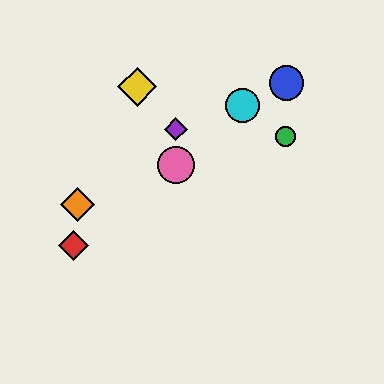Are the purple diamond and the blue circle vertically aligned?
No, the purple diamond is at x≈176 and the blue circle is at x≈286.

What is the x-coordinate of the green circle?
The green circle is at x≈286.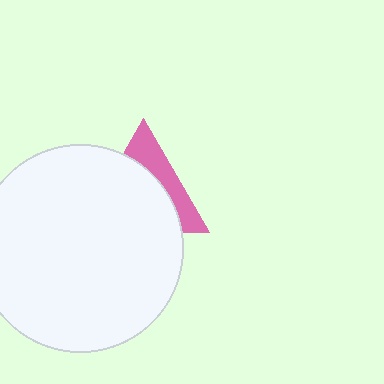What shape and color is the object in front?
The object in front is a white circle.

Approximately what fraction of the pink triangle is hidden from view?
Roughly 66% of the pink triangle is hidden behind the white circle.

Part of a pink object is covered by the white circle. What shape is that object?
It is a triangle.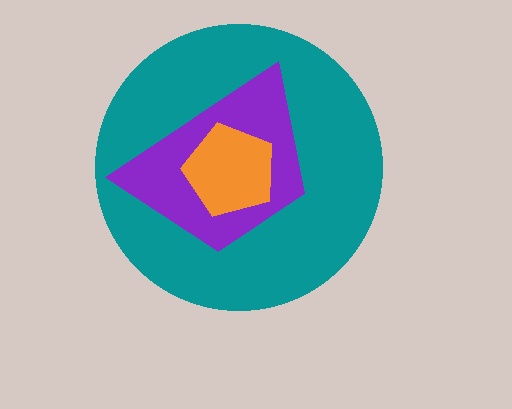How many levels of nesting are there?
3.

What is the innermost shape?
The orange pentagon.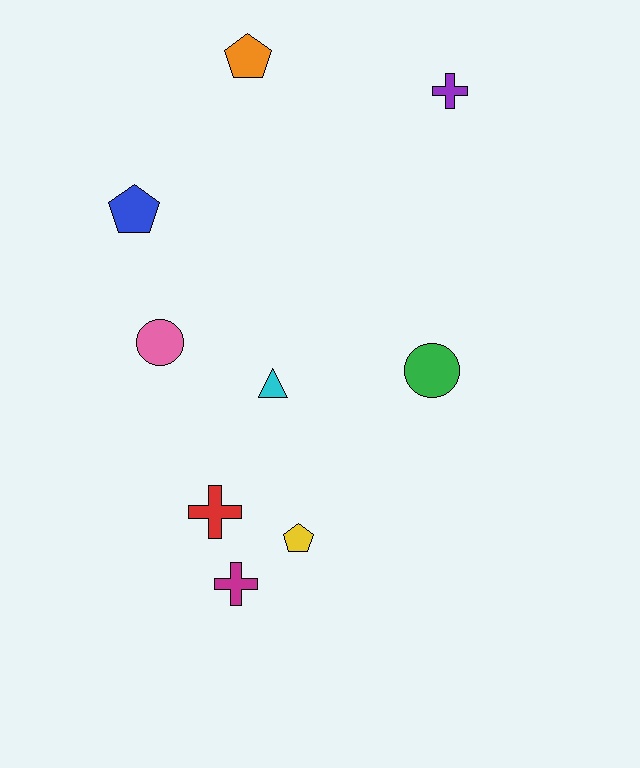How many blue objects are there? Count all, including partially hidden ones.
There is 1 blue object.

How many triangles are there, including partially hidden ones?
There is 1 triangle.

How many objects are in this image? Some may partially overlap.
There are 9 objects.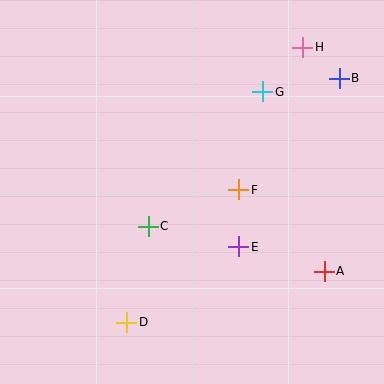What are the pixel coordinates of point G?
Point G is at (263, 92).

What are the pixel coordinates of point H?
Point H is at (303, 47).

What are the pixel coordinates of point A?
Point A is at (324, 271).